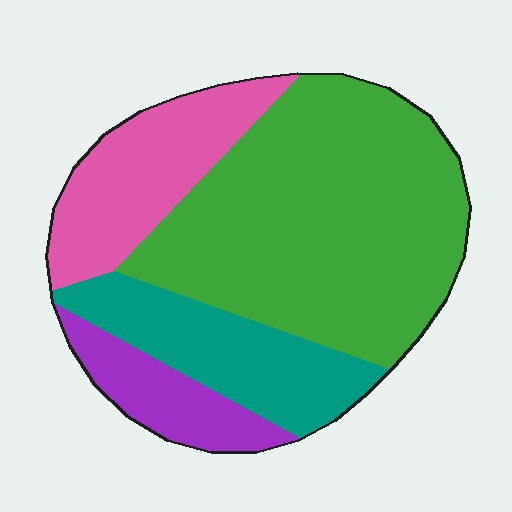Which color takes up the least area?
Purple, at roughly 10%.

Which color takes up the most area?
Green, at roughly 50%.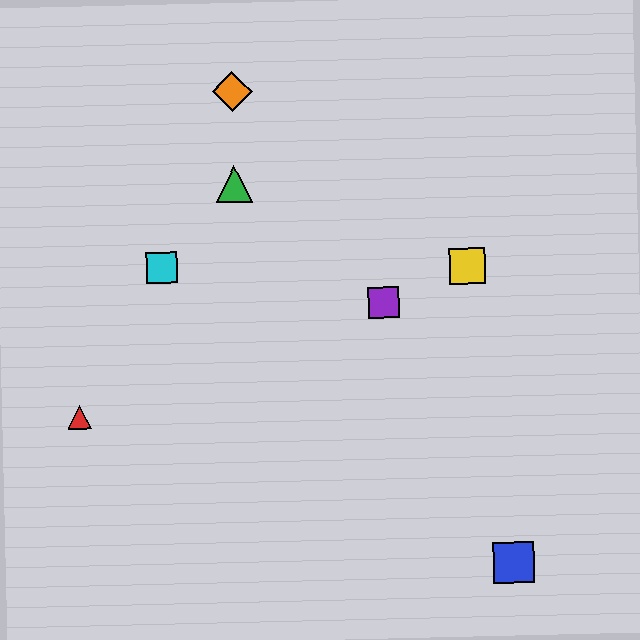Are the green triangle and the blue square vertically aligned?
No, the green triangle is at x≈234 and the blue square is at x≈513.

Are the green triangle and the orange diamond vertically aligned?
Yes, both are at x≈234.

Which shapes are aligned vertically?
The green triangle, the orange diamond are aligned vertically.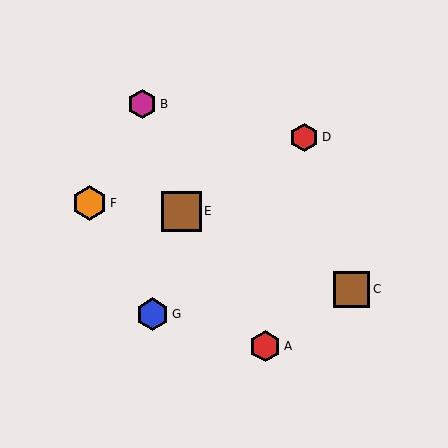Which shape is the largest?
The brown square (labeled E) is the largest.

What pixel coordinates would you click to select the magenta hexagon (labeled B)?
Click at (142, 104) to select the magenta hexagon B.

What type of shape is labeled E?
Shape E is a brown square.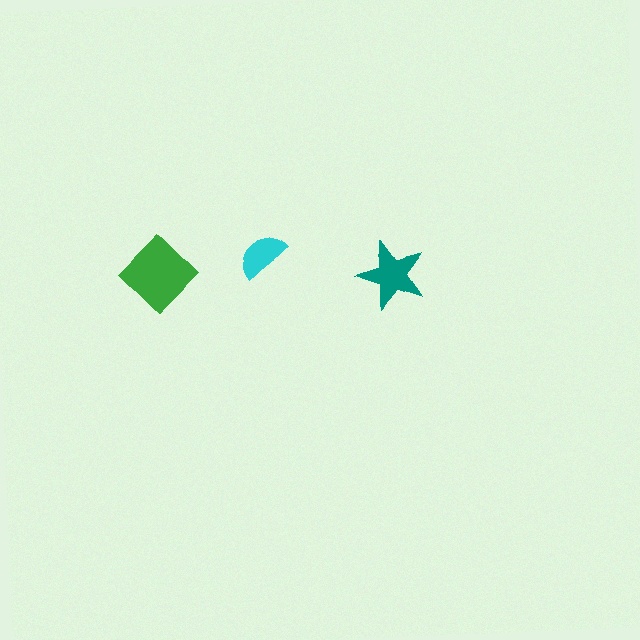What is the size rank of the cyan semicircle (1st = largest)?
3rd.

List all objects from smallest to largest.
The cyan semicircle, the teal star, the green diamond.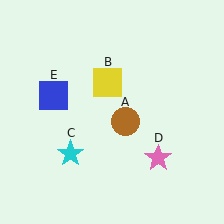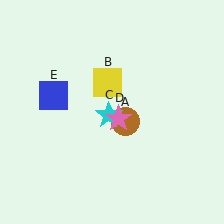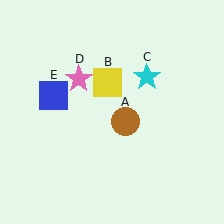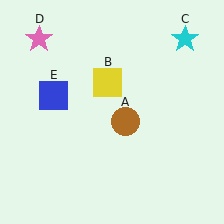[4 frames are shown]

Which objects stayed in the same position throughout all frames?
Brown circle (object A) and yellow square (object B) and blue square (object E) remained stationary.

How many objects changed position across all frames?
2 objects changed position: cyan star (object C), pink star (object D).